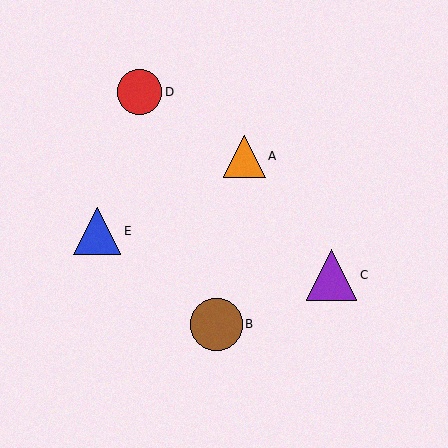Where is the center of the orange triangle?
The center of the orange triangle is at (244, 156).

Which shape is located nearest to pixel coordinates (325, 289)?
The purple triangle (labeled C) at (331, 275) is nearest to that location.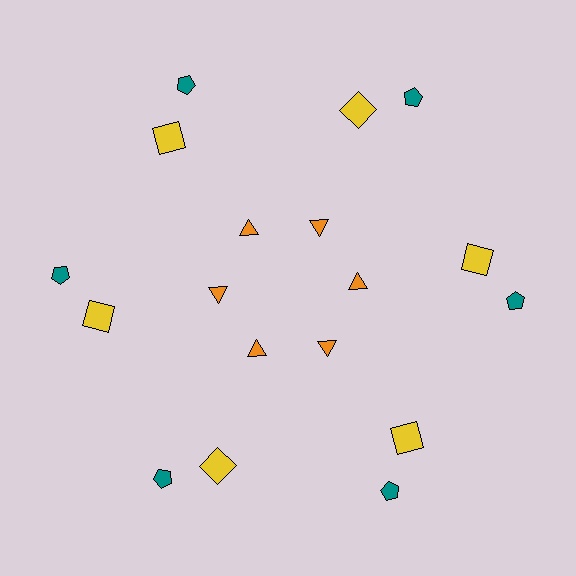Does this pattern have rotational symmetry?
Yes, this pattern has 6-fold rotational symmetry. It looks the same after rotating 60 degrees around the center.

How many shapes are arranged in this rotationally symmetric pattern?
There are 18 shapes, arranged in 6 groups of 3.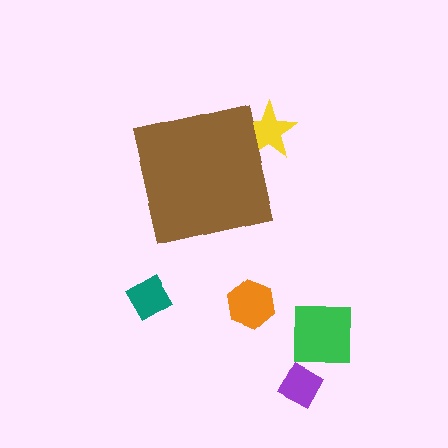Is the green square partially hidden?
No, the green square is fully visible.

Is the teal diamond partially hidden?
No, the teal diamond is fully visible.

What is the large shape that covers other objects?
A brown square.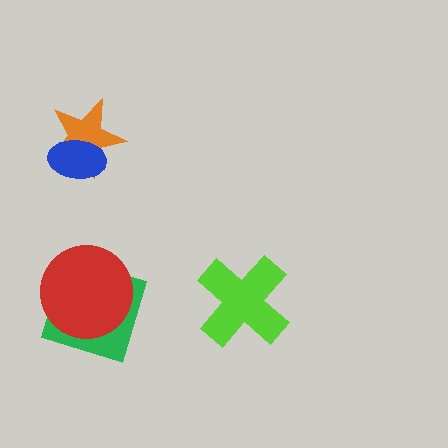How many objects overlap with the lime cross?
0 objects overlap with the lime cross.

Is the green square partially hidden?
Yes, it is partially covered by another shape.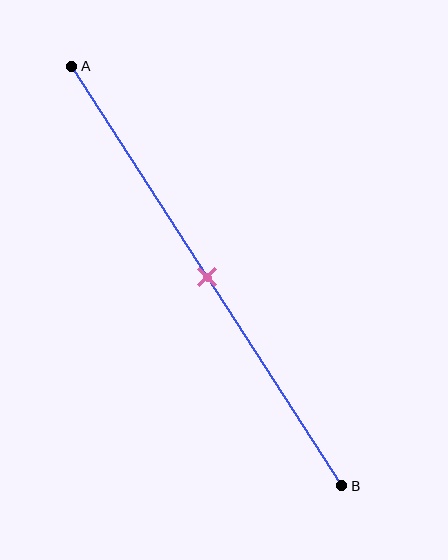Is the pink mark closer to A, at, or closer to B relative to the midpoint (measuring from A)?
The pink mark is approximately at the midpoint of segment AB.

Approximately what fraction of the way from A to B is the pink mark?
The pink mark is approximately 50% of the way from A to B.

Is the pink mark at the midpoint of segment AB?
Yes, the mark is approximately at the midpoint.